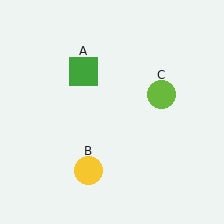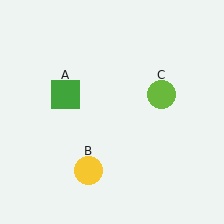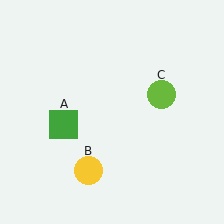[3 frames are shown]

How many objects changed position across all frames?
1 object changed position: green square (object A).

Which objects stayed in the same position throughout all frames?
Yellow circle (object B) and lime circle (object C) remained stationary.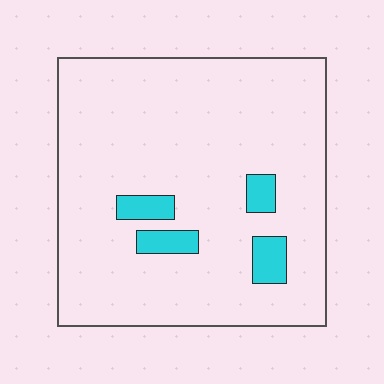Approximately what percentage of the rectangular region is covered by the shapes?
Approximately 10%.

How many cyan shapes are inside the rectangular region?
4.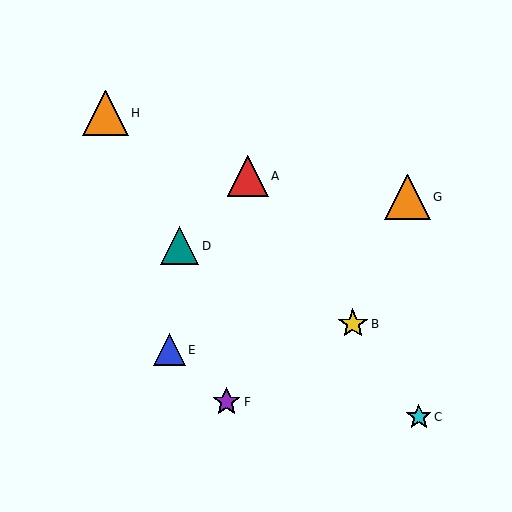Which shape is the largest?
The orange triangle (labeled H) is the largest.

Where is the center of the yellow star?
The center of the yellow star is at (353, 324).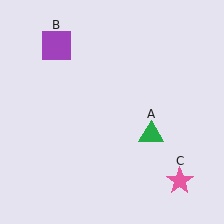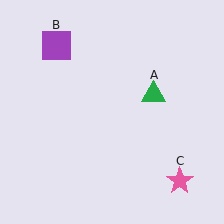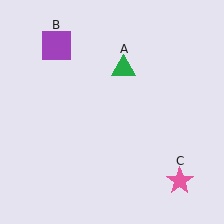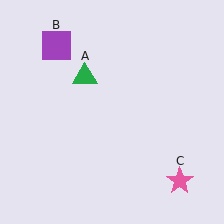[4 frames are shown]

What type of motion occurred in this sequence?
The green triangle (object A) rotated counterclockwise around the center of the scene.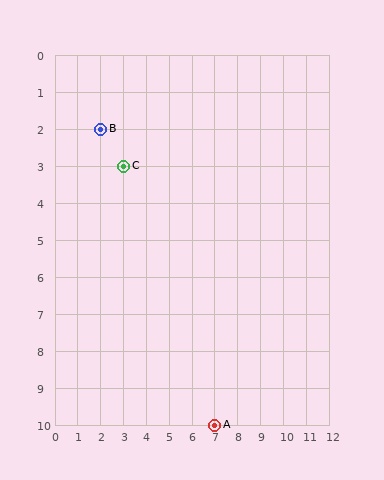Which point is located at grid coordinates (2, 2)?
Point B is at (2, 2).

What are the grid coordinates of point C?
Point C is at grid coordinates (3, 3).